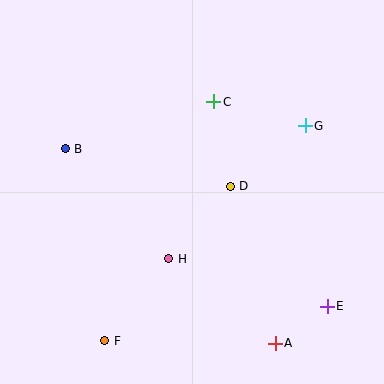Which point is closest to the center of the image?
Point D at (230, 186) is closest to the center.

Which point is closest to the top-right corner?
Point G is closest to the top-right corner.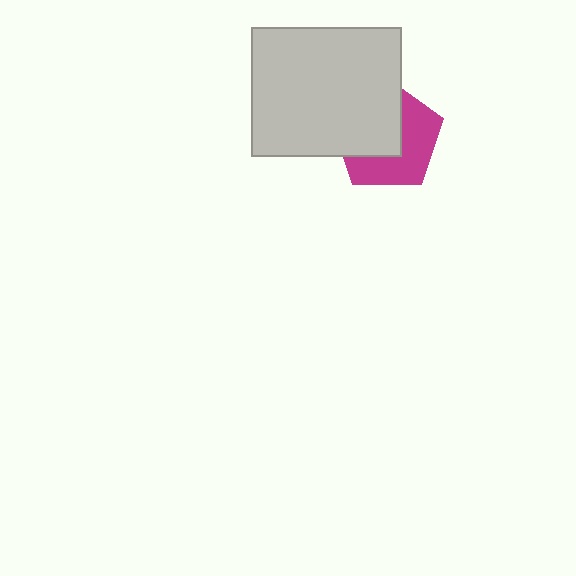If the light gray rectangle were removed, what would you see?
You would see the complete magenta pentagon.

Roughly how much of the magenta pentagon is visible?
About half of it is visible (roughly 50%).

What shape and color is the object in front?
The object in front is a light gray rectangle.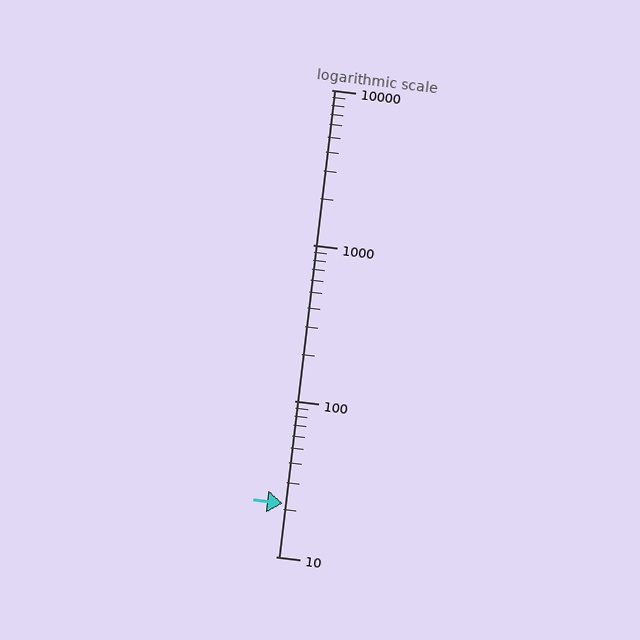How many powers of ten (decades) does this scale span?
The scale spans 3 decades, from 10 to 10000.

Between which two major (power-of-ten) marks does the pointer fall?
The pointer is between 10 and 100.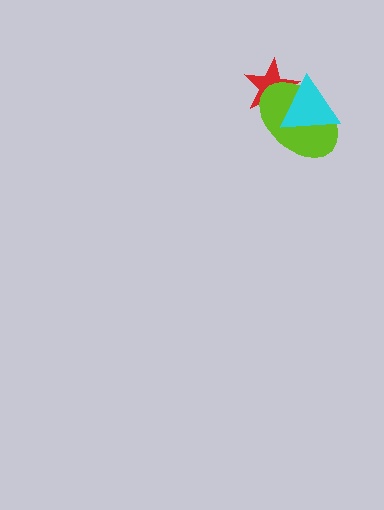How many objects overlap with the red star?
2 objects overlap with the red star.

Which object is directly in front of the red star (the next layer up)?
The lime ellipse is directly in front of the red star.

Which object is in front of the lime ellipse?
The cyan triangle is in front of the lime ellipse.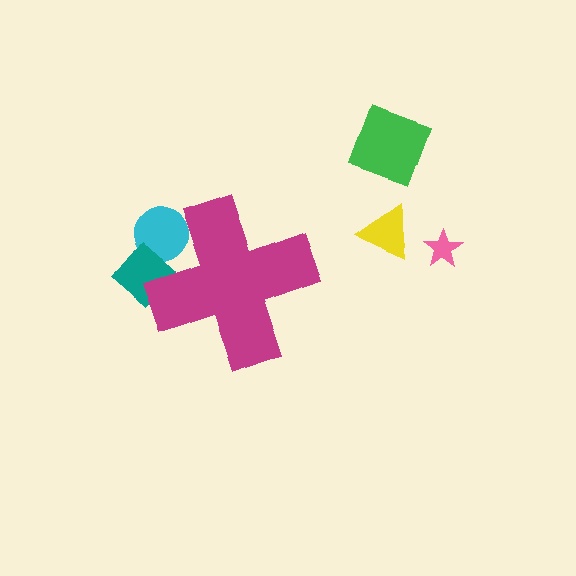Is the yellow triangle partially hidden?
No, the yellow triangle is fully visible.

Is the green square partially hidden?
No, the green square is fully visible.